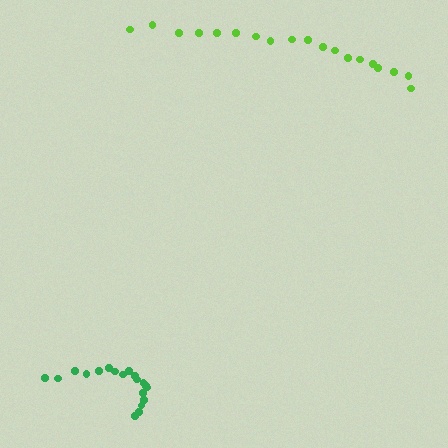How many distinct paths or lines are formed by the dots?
There are 2 distinct paths.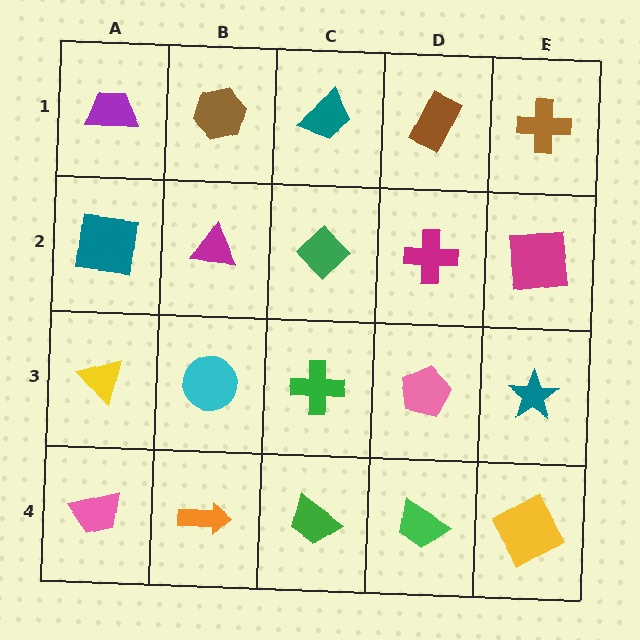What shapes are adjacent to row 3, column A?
A teal square (row 2, column A), a pink trapezoid (row 4, column A), a cyan circle (row 3, column B).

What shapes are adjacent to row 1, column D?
A magenta cross (row 2, column D), a teal trapezoid (row 1, column C), a brown cross (row 1, column E).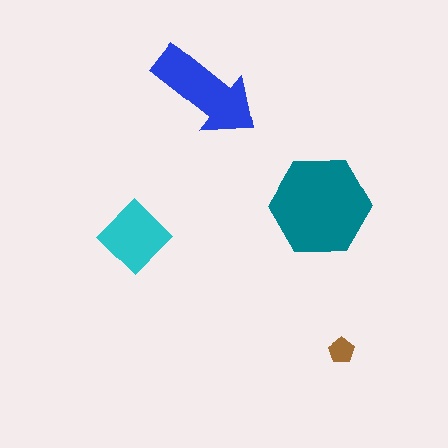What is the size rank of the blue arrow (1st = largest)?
2nd.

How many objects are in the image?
There are 4 objects in the image.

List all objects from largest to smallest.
The teal hexagon, the blue arrow, the cyan diamond, the brown pentagon.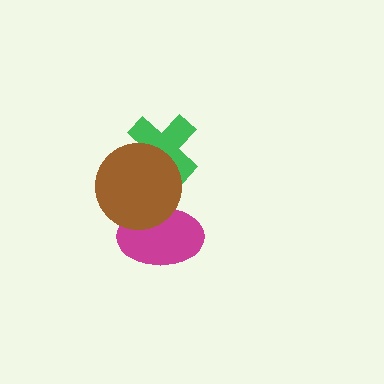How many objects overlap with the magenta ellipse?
1 object overlaps with the magenta ellipse.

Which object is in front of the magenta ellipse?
The brown circle is in front of the magenta ellipse.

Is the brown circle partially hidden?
No, no other shape covers it.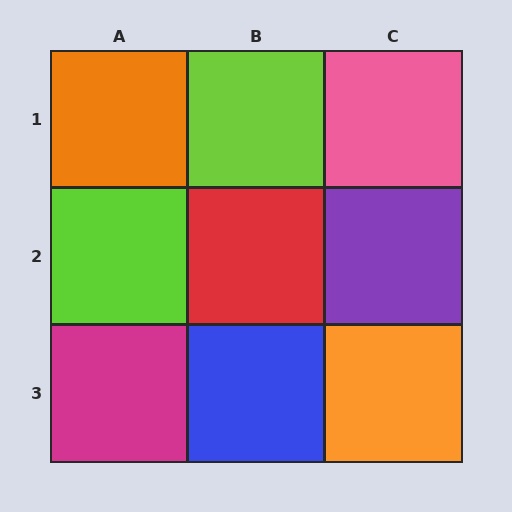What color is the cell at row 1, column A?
Orange.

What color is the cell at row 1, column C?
Pink.